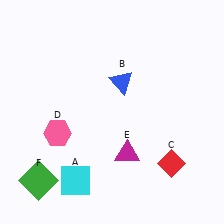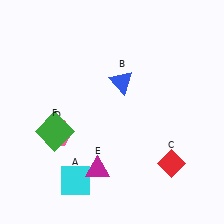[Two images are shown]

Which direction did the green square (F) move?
The green square (F) moved up.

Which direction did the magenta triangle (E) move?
The magenta triangle (E) moved left.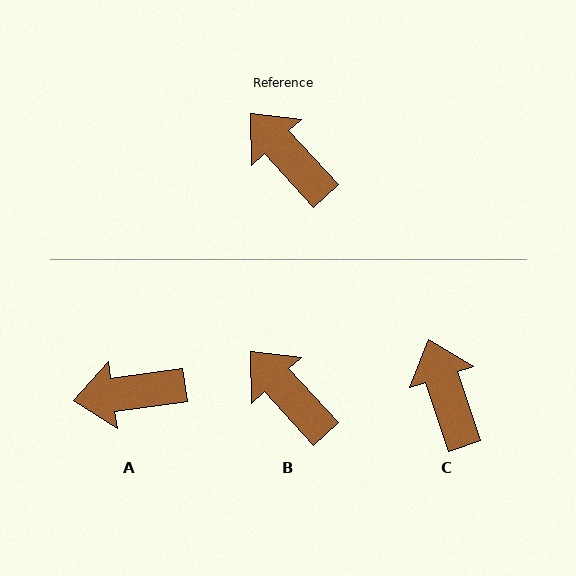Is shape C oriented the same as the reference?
No, it is off by about 24 degrees.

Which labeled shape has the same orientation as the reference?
B.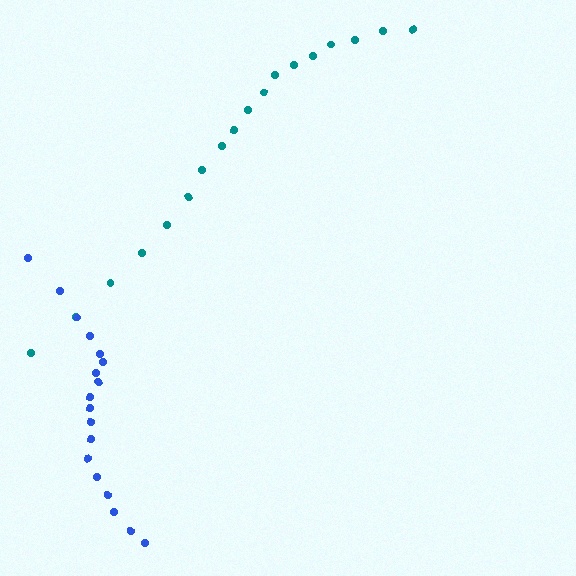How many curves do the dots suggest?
There are 2 distinct paths.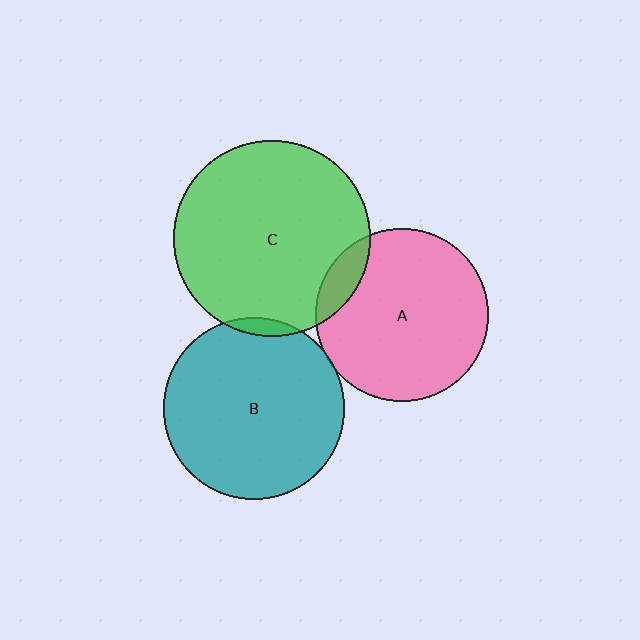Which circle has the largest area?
Circle C (green).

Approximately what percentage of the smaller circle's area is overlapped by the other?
Approximately 10%.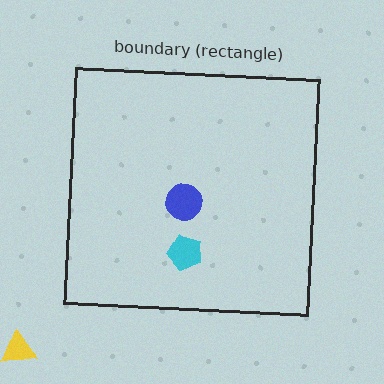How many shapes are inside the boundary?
2 inside, 1 outside.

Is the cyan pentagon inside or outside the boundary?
Inside.